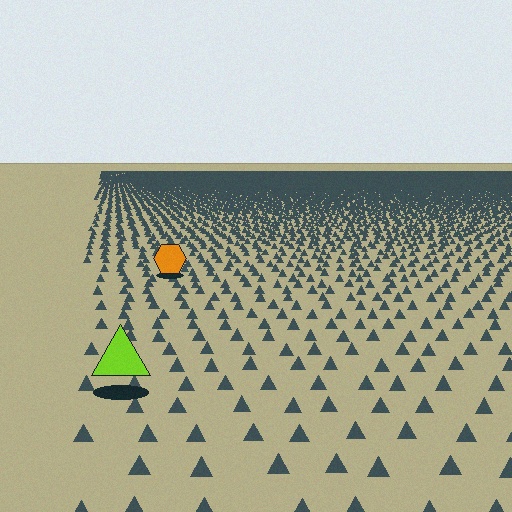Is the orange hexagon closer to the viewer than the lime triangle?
No. The lime triangle is closer — you can tell from the texture gradient: the ground texture is coarser near it.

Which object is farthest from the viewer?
The orange hexagon is farthest from the viewer. It appears smaller and the ground texture around it is denser.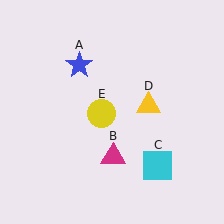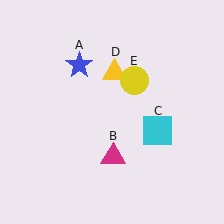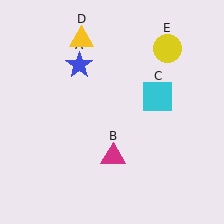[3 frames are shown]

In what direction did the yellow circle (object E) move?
The yellow circle (object E) moved up and to the right.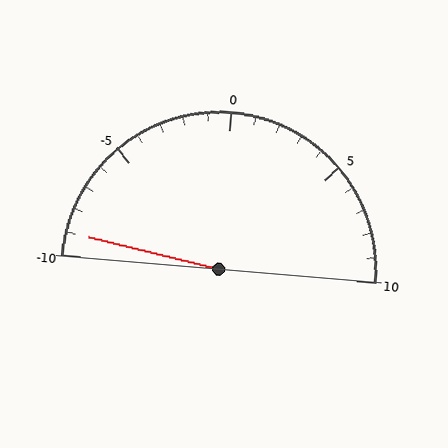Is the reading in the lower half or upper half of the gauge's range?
The reading is in the lower half of the range (-10 to 10).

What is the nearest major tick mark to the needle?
The nearest major tick mark is -10.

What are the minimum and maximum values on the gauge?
The gauge ranges from -10 to 10.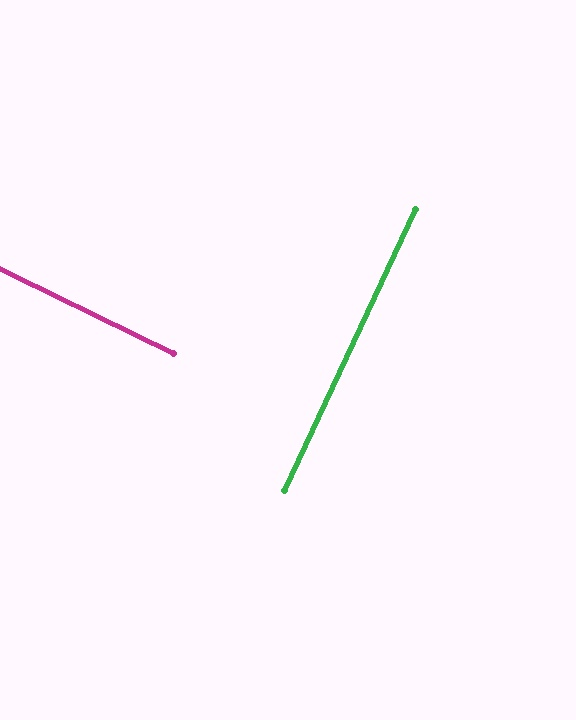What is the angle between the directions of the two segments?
Approximately 89 degrees.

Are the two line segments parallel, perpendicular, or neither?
Perpendicular — they meet at approximately 89°.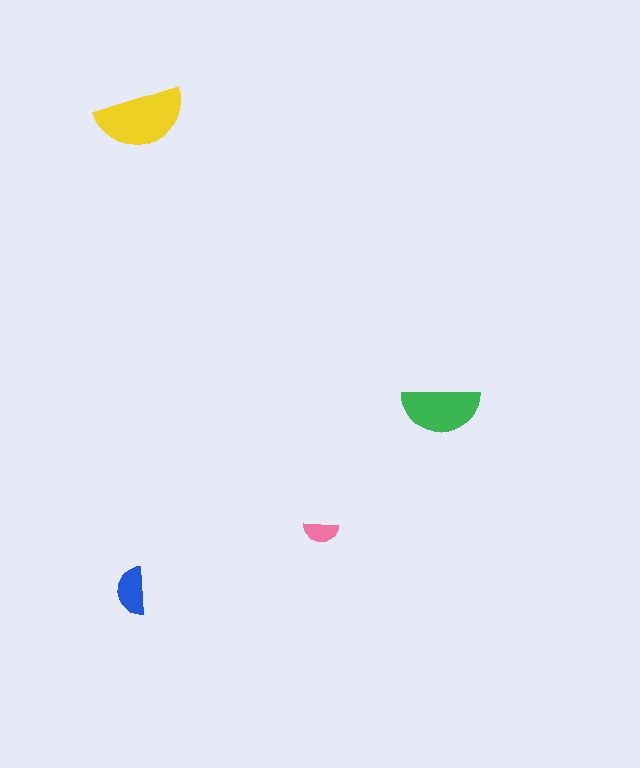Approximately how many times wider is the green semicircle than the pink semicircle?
About 2 times wider.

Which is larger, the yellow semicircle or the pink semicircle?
The yellow one.